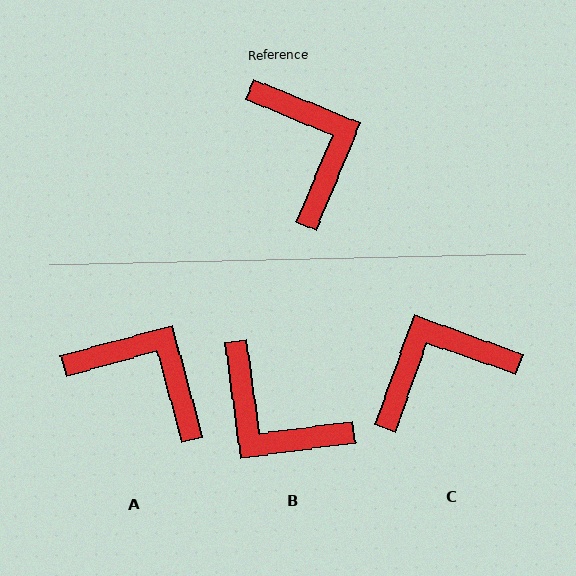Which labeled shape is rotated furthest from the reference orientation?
B, about 150 degrees away.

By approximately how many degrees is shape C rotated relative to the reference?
Approximately 93 degrees counter-clockwise.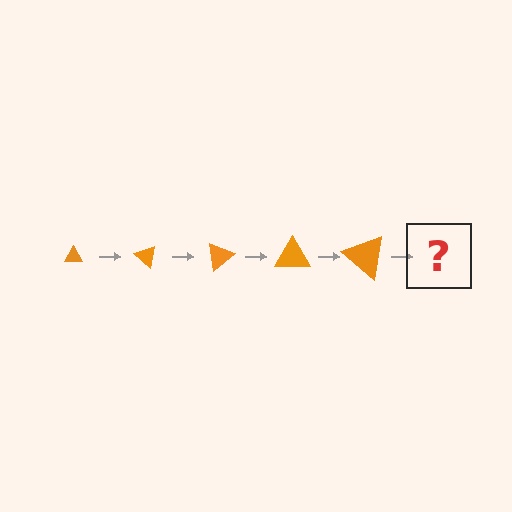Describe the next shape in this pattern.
It should be a triangle, larger than the previous one and rotated 200 degrees from the start.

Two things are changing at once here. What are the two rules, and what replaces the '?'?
The two rules are that the triangle grows larger each step and it rotates 40 degrees each step. The '?' should be a triangle, larger than the previous one and rotated 200 degrees from the start.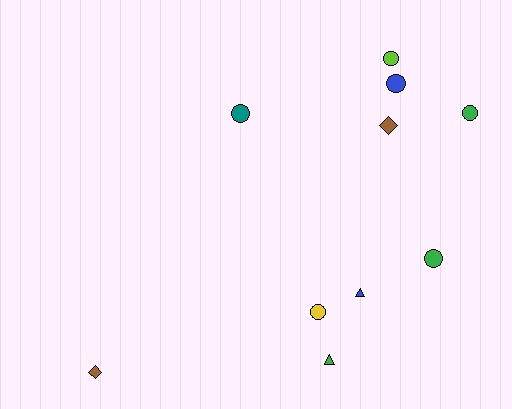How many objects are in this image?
There are 10 objects.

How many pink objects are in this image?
There are no pink objects.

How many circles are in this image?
There are 6 circles.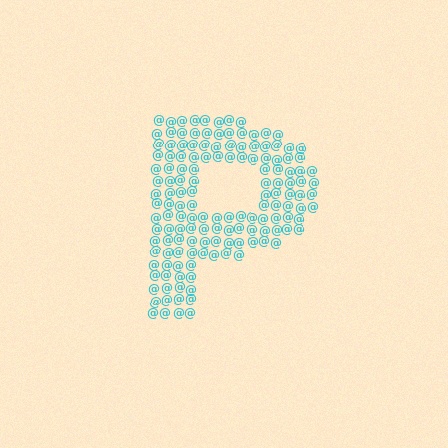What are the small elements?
The small elements are at signs.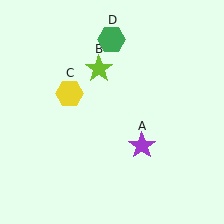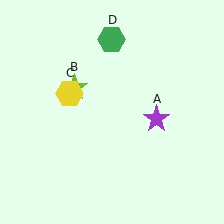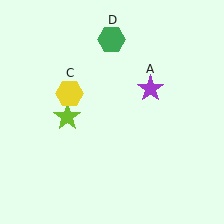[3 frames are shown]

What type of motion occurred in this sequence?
The purple star (object A), lime star (object B) rotated counterclockwise around the center of the scene.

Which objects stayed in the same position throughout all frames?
Yellow hexagon (object C) and green hexagon (object D) remained stationary.